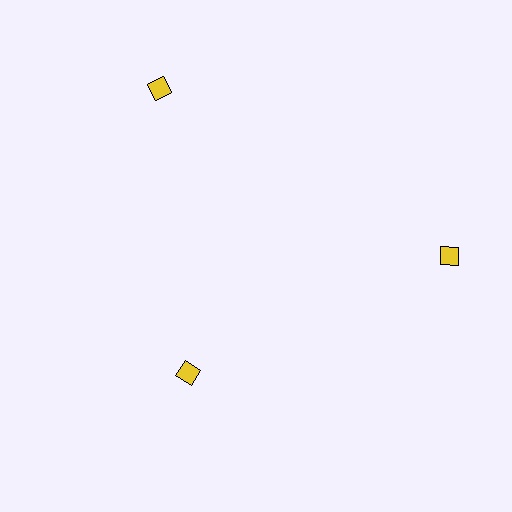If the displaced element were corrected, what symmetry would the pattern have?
It would have 3-fold rotational symmetry — the pattern would map onto itself every 120 degrees.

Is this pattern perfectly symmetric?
No. The 3 yellow diamonds are arranged in a ring, but one element near the 7 o'clock position is pulled inward toward the center, breaking the 3-fold rotational symmetry.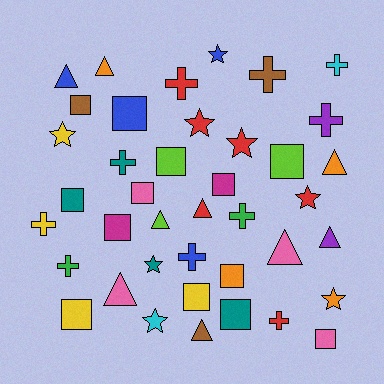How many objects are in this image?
There are 40 objects.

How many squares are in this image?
There are 13 squares.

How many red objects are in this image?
There are 6 red objects.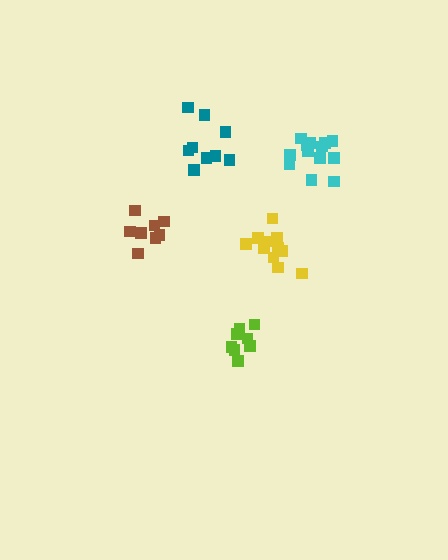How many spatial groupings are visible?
There are 5 spatial groupings.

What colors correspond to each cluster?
The clusters are colored: brown, yellow, teal, cyan, lime.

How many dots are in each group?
Group 1: 8 dots, Group 2: 11 dots, Group 3: 9 dots, Group 4: 13 dots, Group 5: 8 dots (49 total).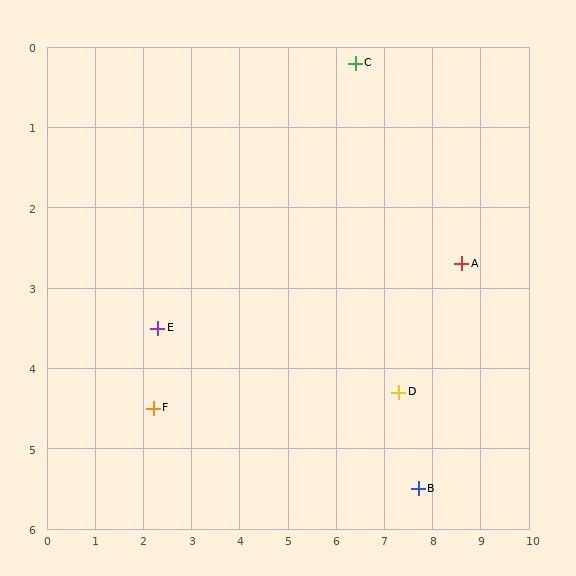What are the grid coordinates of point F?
Point F is at approximately (2.2, 4.5).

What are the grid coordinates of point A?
Point A is at approximately (8.6, 2.7).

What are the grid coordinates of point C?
Point C is at approximately (6.4, 0.2).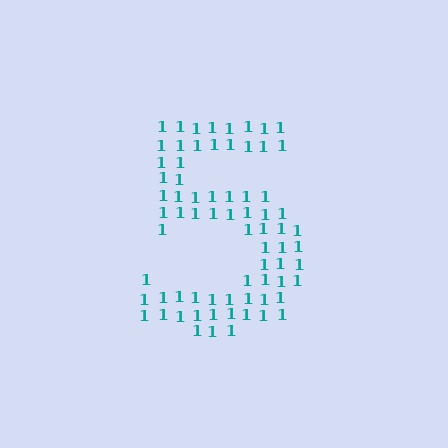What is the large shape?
The large shape is the digit 5.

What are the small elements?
The small elements are digit 1's.